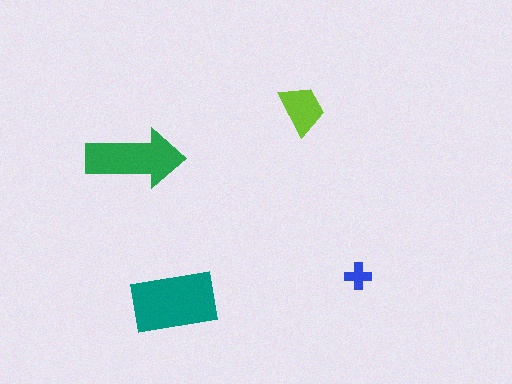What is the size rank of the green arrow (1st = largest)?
2nd.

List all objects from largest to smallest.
The teal rectangle, the green arrow, the lime trapezoid, the blue cross.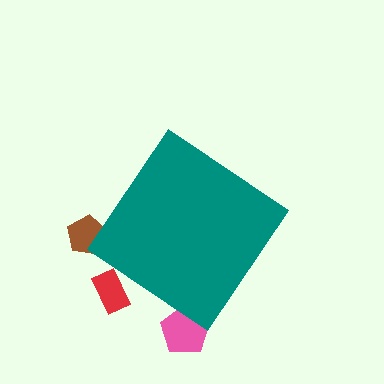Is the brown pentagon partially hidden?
Yes, the brown pentagon is partially hidden behind the teal diamond.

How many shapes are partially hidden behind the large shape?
3 shapes are partially hidden.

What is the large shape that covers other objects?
A teal diamond.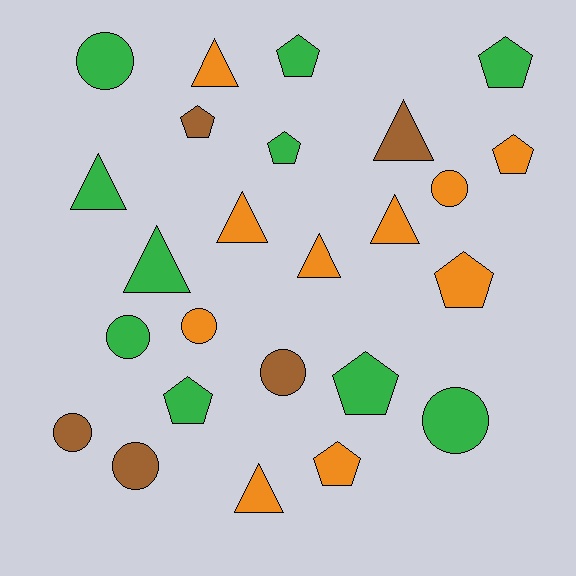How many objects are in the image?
There are 25 objects.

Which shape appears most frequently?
Pentagon, with 9 objects.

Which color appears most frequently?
Orange, with 10 objects.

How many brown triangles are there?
There is 1 brown triangle.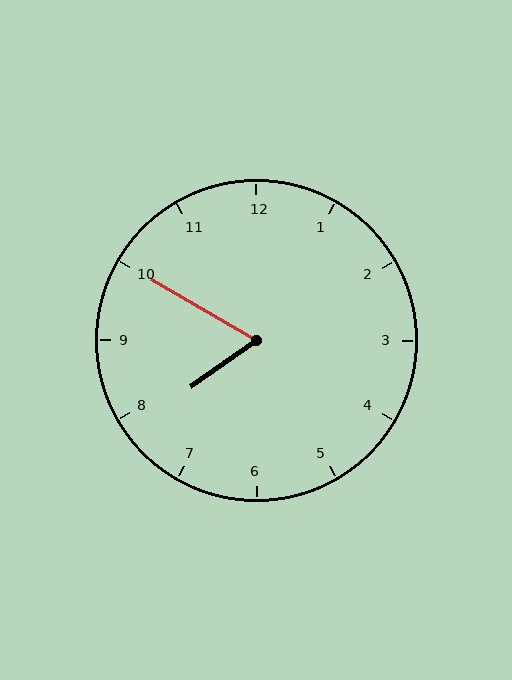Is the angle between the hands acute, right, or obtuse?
It is acute.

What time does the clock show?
7:50.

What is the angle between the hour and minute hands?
Approximately 65 degrees.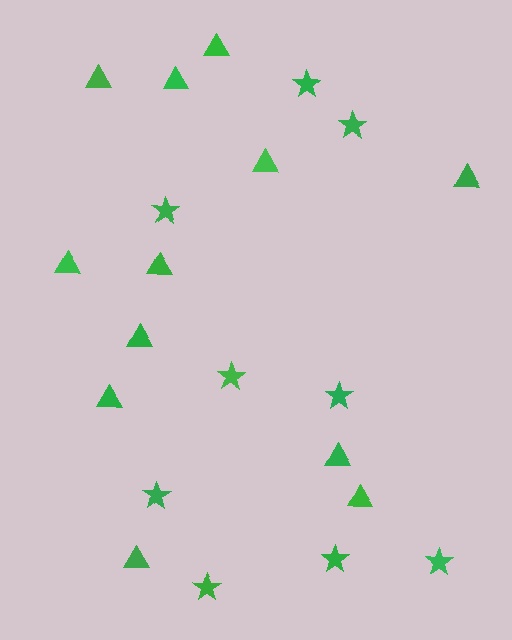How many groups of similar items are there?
There are 2 groups: one group of triangles (12) and one group of stars (9).